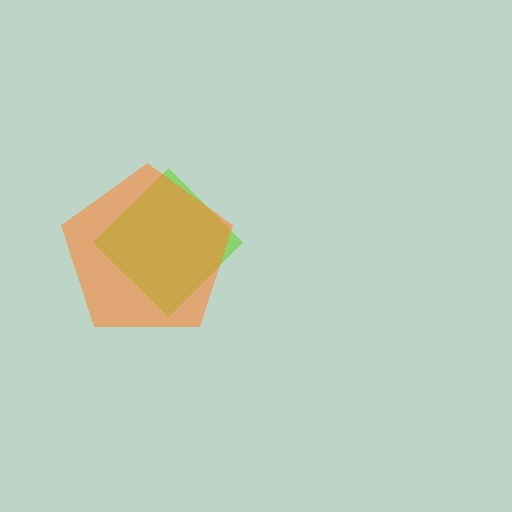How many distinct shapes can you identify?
There are 2 distinct shapes: a lime diamond, an orange pentagon.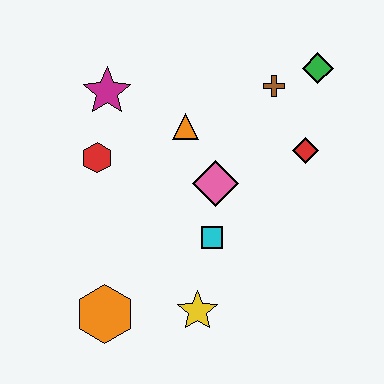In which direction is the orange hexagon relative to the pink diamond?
The orange hexagon is below the pink diamond.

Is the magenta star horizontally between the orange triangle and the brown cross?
No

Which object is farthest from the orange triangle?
The orange hexagon is farthest from the orange triangle.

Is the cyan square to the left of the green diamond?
Yes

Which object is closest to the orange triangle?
The pink diamond is closest to the orange triangle.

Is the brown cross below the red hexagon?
No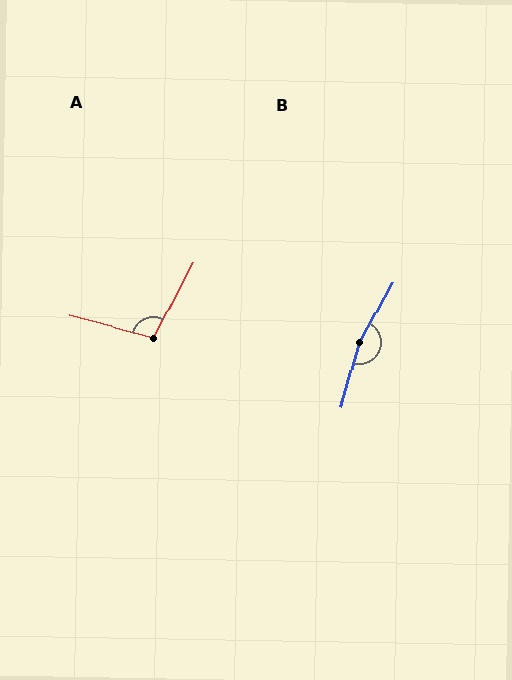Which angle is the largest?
B, at approximately 165 degrees.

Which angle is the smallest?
A, at approximately 103 degrees.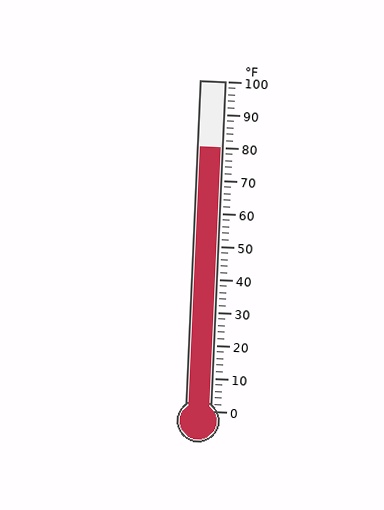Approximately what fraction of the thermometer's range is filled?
The thermometer is filled to approximately 80% of its range.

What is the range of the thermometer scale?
The thermometer scale ranges from 0°F to 100°F.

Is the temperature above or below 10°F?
The temperature is above 10°F.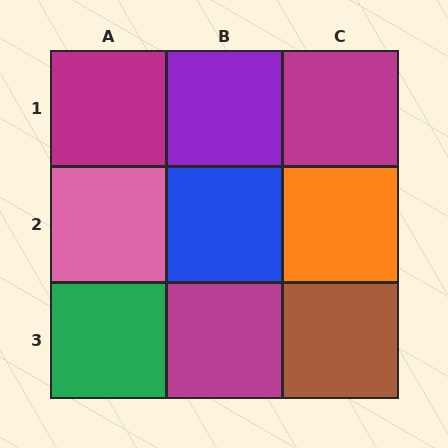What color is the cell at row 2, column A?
Pink.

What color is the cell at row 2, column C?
Orange.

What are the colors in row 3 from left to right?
Green, magenta, brown.